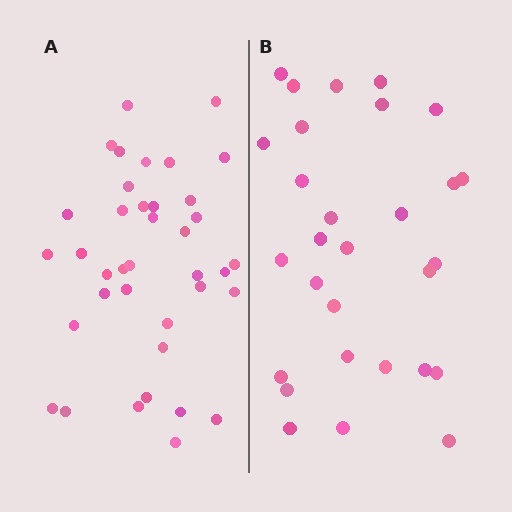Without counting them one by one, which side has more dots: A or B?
Region A (the left region) has more dots.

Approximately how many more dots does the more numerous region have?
Region A has roughly 8 or so more dots than region B.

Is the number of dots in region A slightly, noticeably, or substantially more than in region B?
Region A has noticeably more, but not dramatically so. The ratio is roughly 1.3 to 1.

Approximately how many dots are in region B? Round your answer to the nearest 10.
About 30 dots. (The exact count is 29, which rounds to 30.)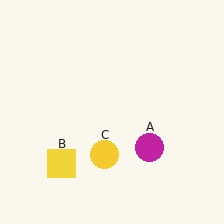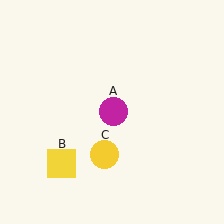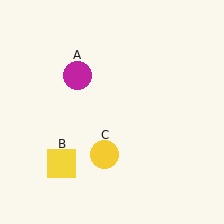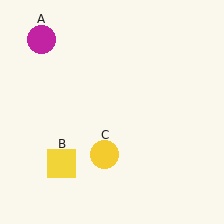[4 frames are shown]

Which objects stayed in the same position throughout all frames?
Yellow square (object B) and yellow circle (object C) remained stationary.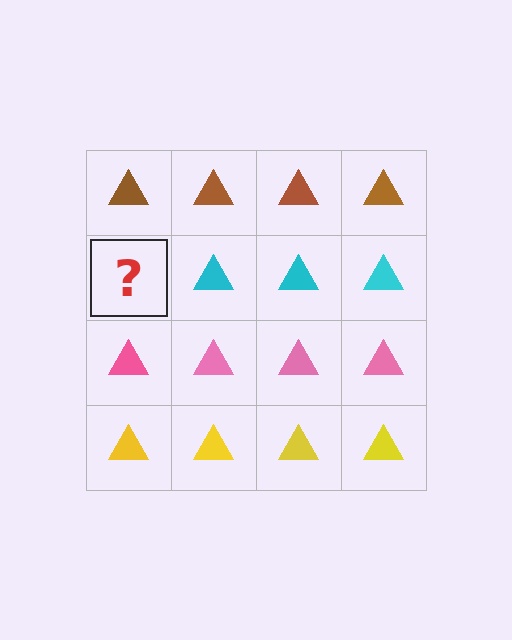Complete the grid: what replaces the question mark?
The question mark should be replaced with a cyan triangle.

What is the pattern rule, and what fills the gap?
The rule is that each row has a consistent color. The gap should be filled with a cyan triangle.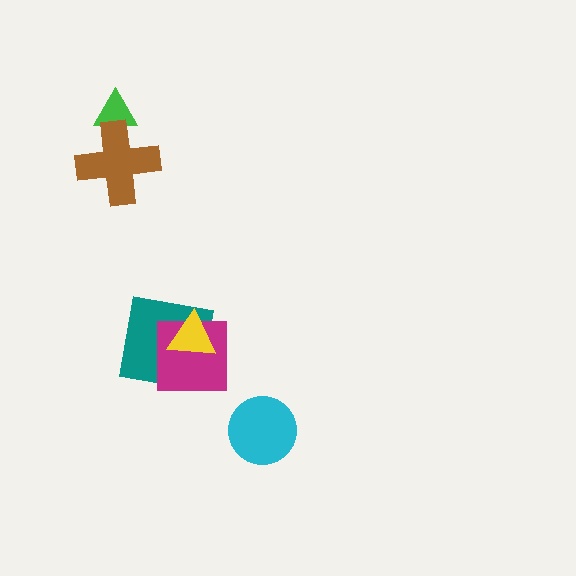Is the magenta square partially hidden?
Yes, it is partially covered by another shape.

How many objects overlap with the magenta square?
2 objects overlap with the magenta square.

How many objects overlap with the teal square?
2 objects overlap with the teal square.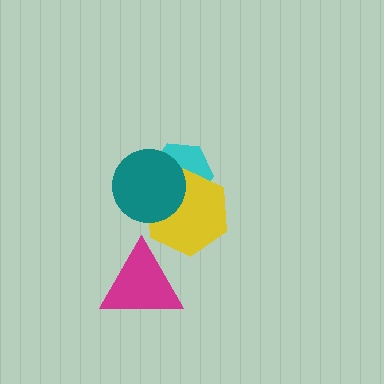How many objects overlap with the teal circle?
2 objects overlap with the teal circle.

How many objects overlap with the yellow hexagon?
2 objects overlap with the yellow hexagon.